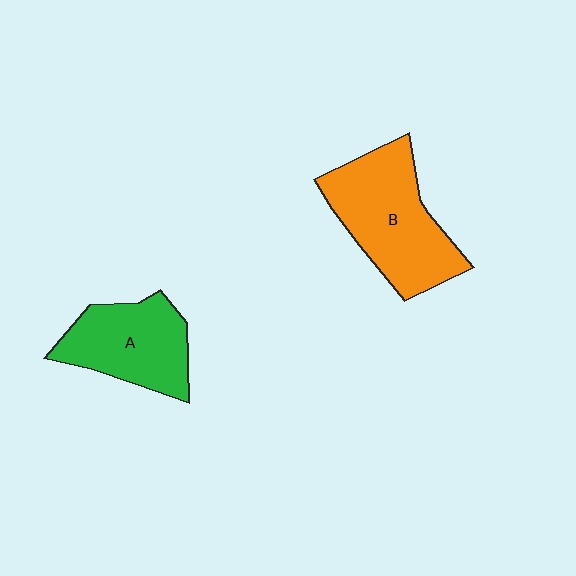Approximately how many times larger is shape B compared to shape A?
Approximately 1.3 times.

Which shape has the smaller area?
Shape A (green).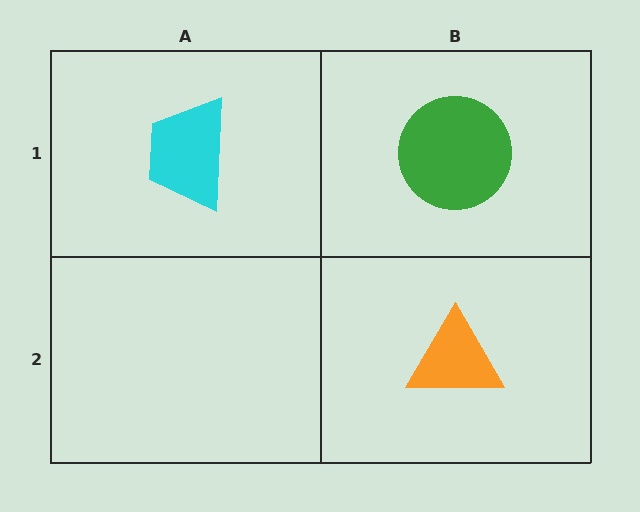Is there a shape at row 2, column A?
No, that cell is empty.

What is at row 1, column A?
A cyan trapezoid.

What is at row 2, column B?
An orange triangle.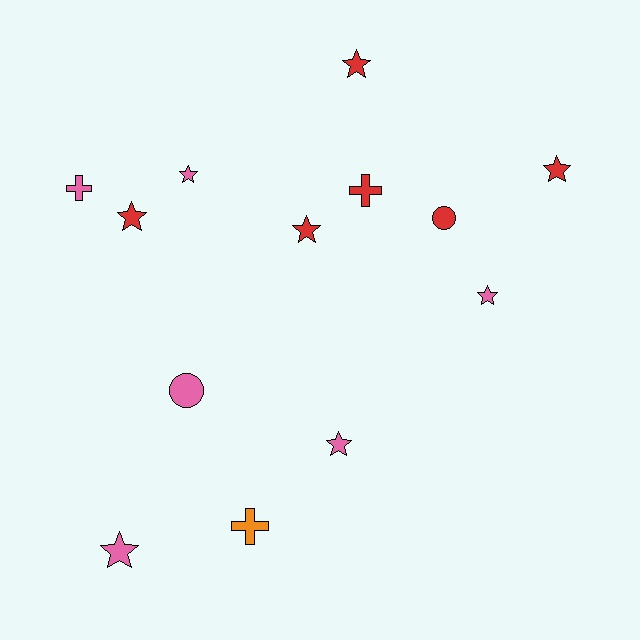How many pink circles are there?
There is 1 pink circle.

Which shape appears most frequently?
Star, with 8 objects.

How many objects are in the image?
There are 13 objects.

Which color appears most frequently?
Pink, with 6 objects.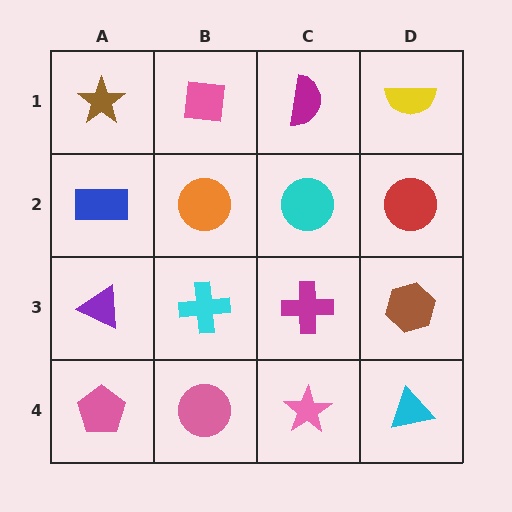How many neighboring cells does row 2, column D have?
3.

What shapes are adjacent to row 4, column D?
A brown hexagon (row 3, column D), a pink star (row 4, column C).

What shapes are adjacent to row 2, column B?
A pink square (row 1, column B), a cyan cross (row 3, column B), a blue rectangle (row 2, column A), a cyan circle (row 2, column C).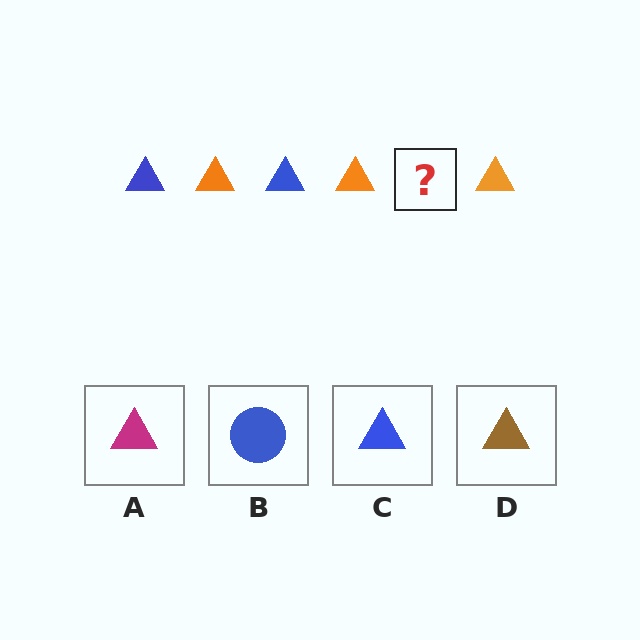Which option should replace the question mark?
Option C.